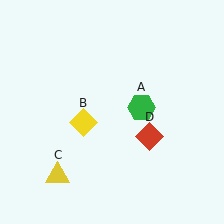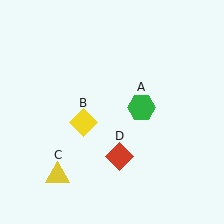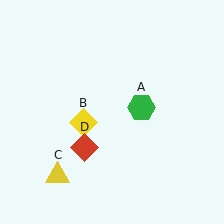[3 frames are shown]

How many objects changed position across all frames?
1 object changed position: red diamond (object D).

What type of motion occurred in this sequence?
The red diamond (object D) rotated clockwise around the center of the scene.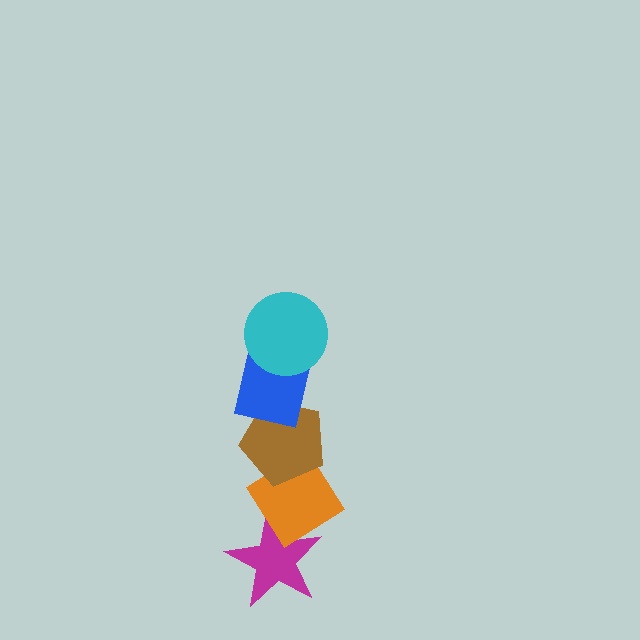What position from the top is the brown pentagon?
The brown pentagon is 3rd from the top.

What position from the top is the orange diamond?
The orange diamond is 4th from the top.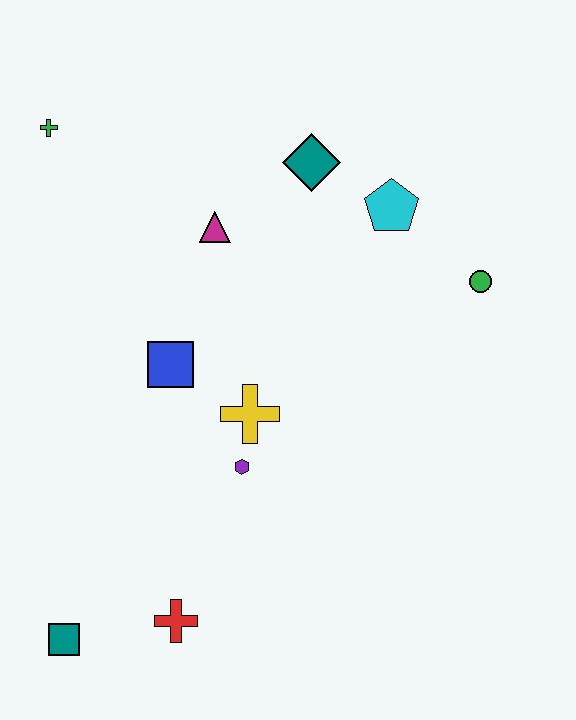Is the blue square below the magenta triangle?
Yes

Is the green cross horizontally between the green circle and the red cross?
No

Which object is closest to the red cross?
The teal square is closest to the red cross.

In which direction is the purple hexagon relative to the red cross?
The purple hexagon is above the red cross.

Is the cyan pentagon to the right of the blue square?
Yes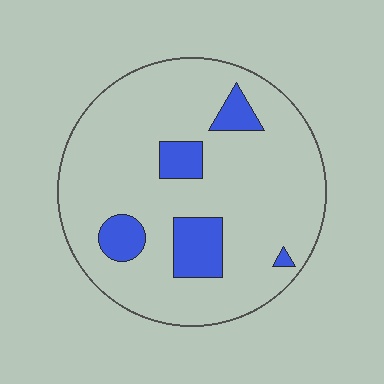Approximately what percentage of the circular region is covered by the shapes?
Approximately 15%.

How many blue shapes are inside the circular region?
5.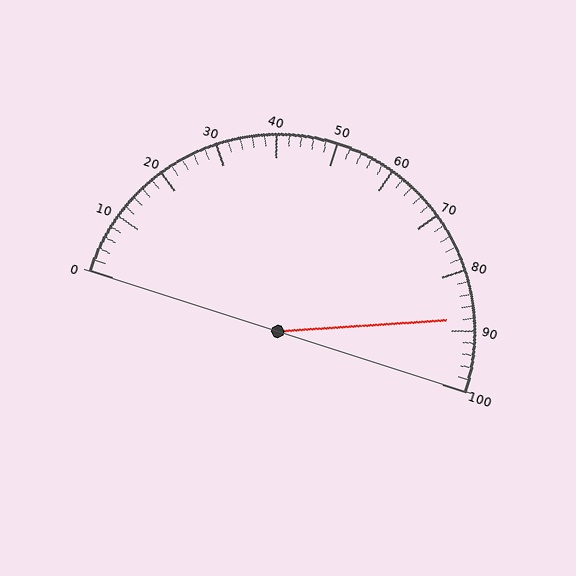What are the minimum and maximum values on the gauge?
The gauge ranges from 0 to 100.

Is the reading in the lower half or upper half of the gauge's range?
The reading is in the upper half of the range (0 to 100).